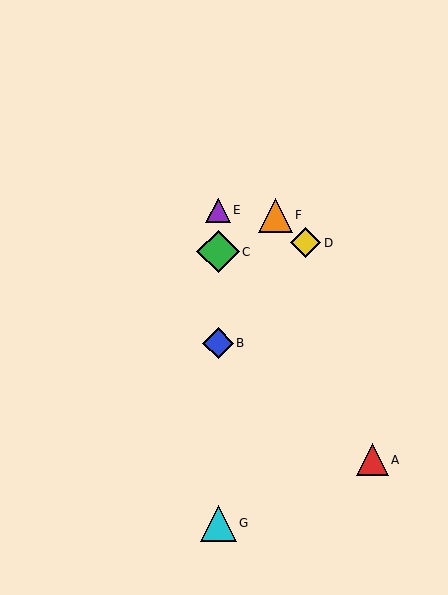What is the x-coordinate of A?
Object A is at x≈372.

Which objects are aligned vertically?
Objects B, C, E, G are aligned vertically.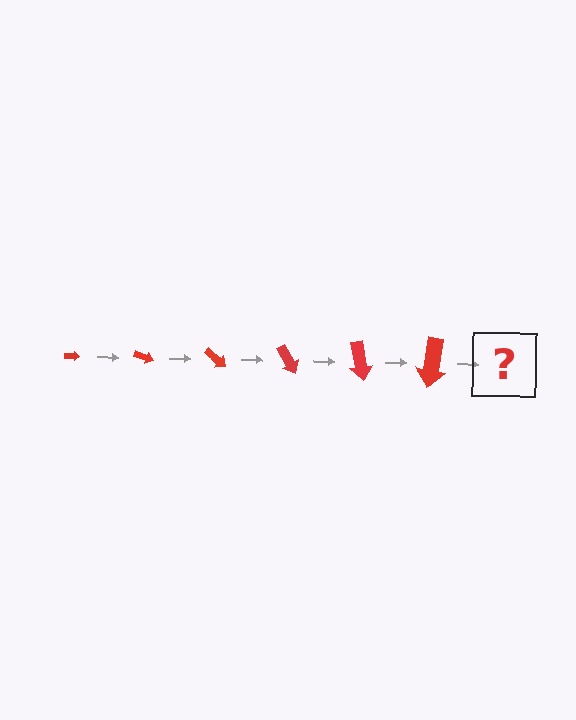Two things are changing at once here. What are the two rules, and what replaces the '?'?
The two rules are that the arrow grows larger each step and it rotates 20 degrees each step. The '?' should be an arrow, larger than the previous one and rotated 120 degrees from the start.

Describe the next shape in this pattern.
It should be an arrow, larger than the previous one and rotated 120 degrees from the start.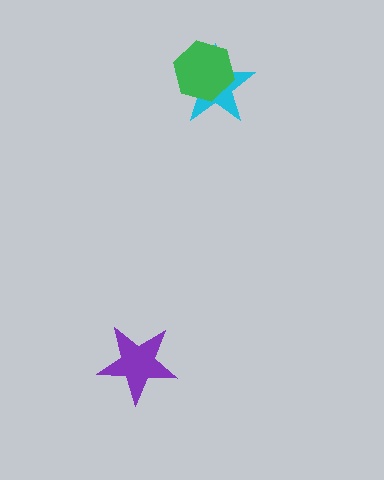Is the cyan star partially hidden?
Yes, it is partially covered by another shape.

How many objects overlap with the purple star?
0 objects overlap with the purple star.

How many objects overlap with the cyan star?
1 object overlaps with the cyan star.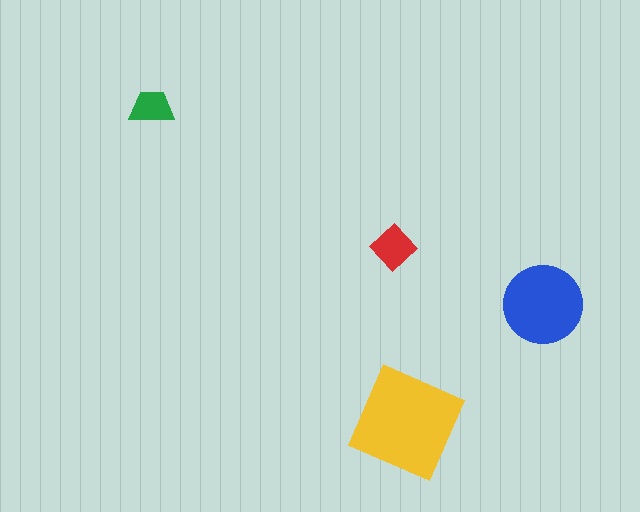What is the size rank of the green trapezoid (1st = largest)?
4th.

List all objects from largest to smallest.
The yellow square, the blue circle, the red diamond, the green trapezoid.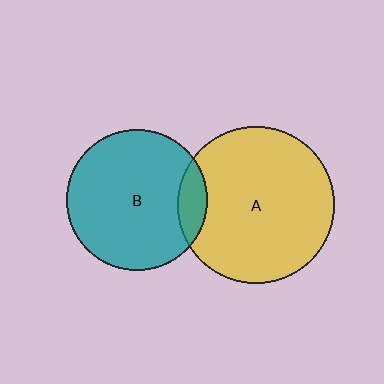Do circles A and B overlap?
Yes.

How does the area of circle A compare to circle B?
Approximately 1.2 times.